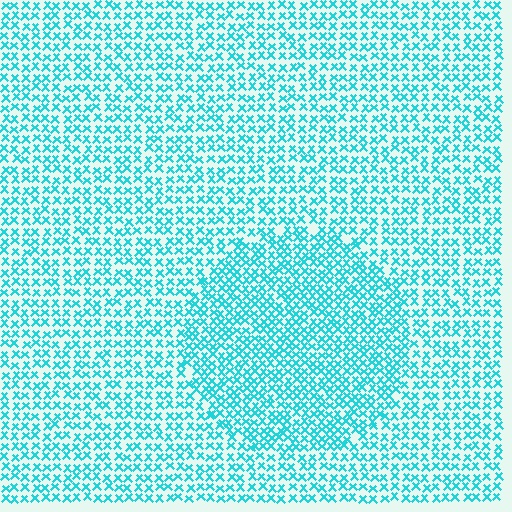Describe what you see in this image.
The image contains small cyan elements arranged at two different densities. A circle-shaped region is visible where the elements are more densely packed than the surrounding area.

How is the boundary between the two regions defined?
The boundary is defined by a change in element density (approximately 1.5x ratio). All elements are the same color, size, and shape.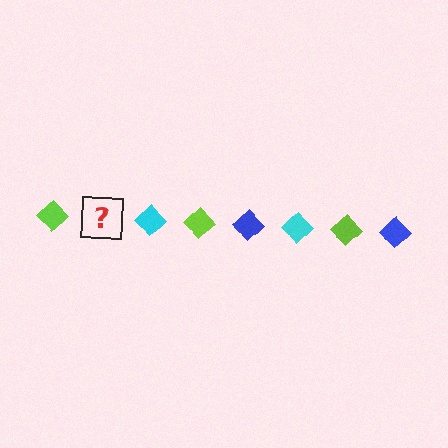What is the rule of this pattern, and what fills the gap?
The rule is that the pattern cycles through lime, blue, cyan diamonds. The gap should be filled with a blue diamond.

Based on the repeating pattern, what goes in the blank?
The blank should be a blue diamond.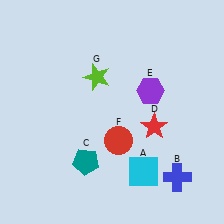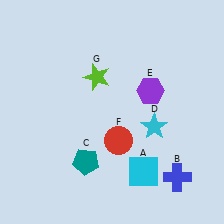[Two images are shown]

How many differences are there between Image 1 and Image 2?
There is 1 difference between the two images.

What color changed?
The star (D) changed from red in Image 1 to cyan in Image 2.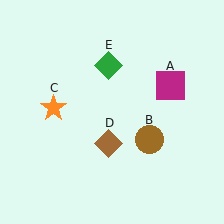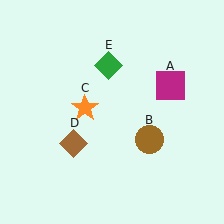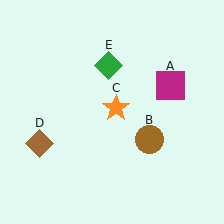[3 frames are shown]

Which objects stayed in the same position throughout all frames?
Magenta square (object A) and brown circle (object B) and green diamond (object E) remained stationary.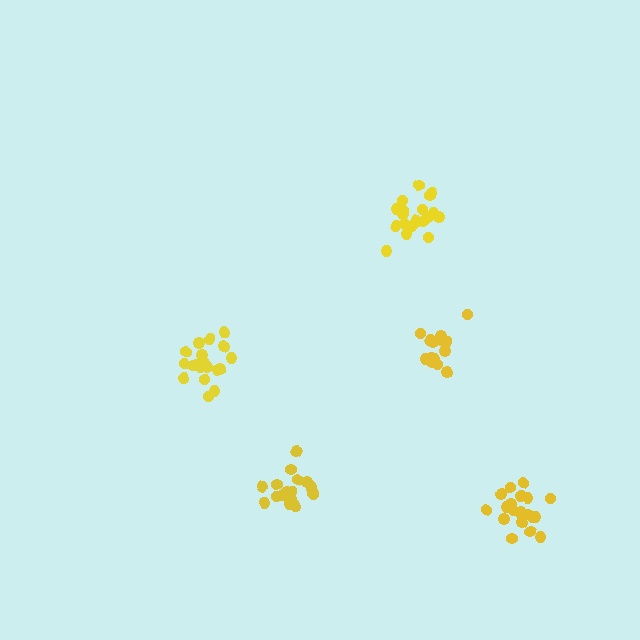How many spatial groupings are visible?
There are 5 spatial groupings.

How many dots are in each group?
Group 1: 20 dots, Group 2: 16 dots, Group 3: 20 dots, Group 4: 20 dots, Group 5: 19 dots (95 total).